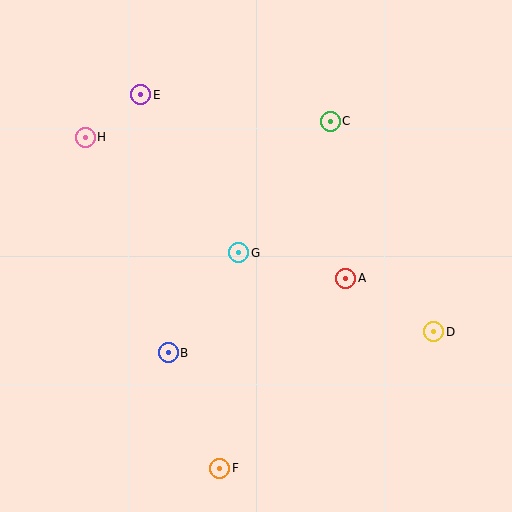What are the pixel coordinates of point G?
Point G is at (239, 253).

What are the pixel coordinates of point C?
Point C is at (330, 121).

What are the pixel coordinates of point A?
Point A is at (346, 278).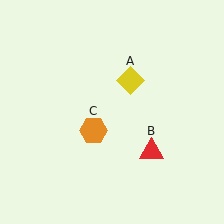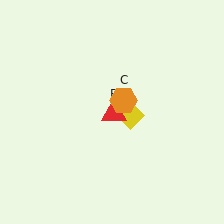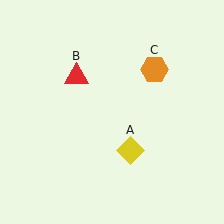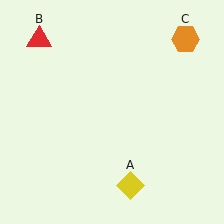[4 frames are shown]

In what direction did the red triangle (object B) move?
The red triangle (object B) moved up and to the left.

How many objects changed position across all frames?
3 objects changed position: yellow diamond (object A), red triangle (object B), orange hexagon (object C).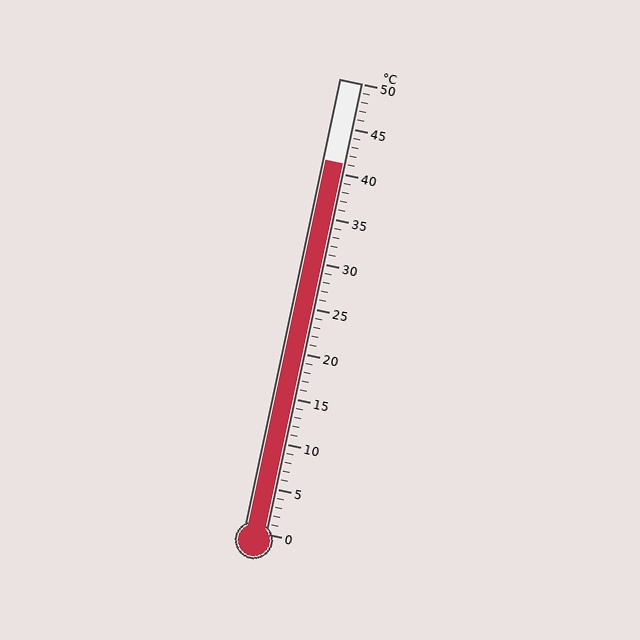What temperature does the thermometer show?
The thermometer shows approximately 41°C.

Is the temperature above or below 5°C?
The temperature is above 5°C.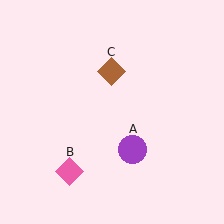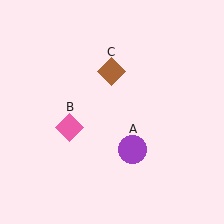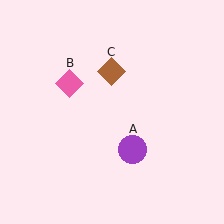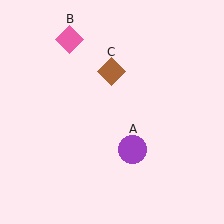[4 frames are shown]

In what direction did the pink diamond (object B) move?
The pink diamond (object B) moved up.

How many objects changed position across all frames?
1 object changed position: pink diamond (object B).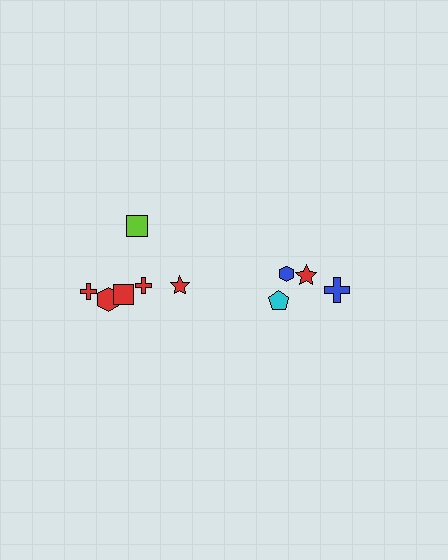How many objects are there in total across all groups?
There are 10 objects.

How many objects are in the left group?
There are 6 objects.